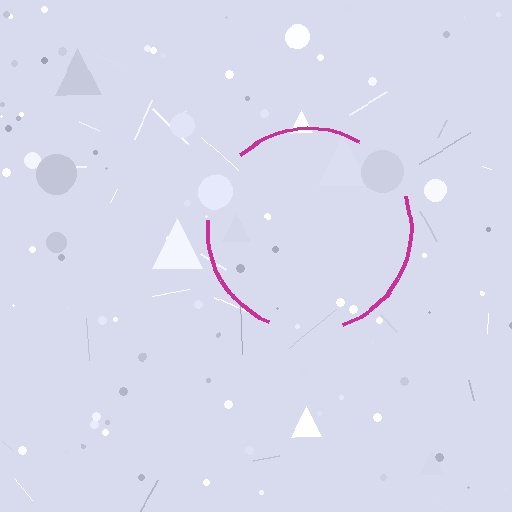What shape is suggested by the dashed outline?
The dashed outline suggests a circle.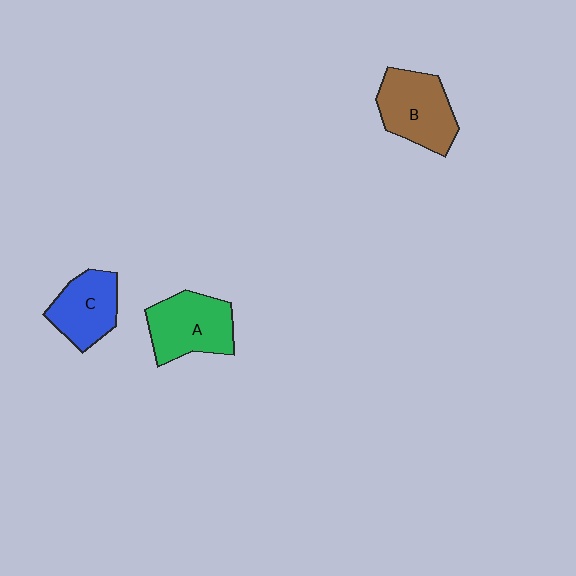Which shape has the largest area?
Shape B (brown).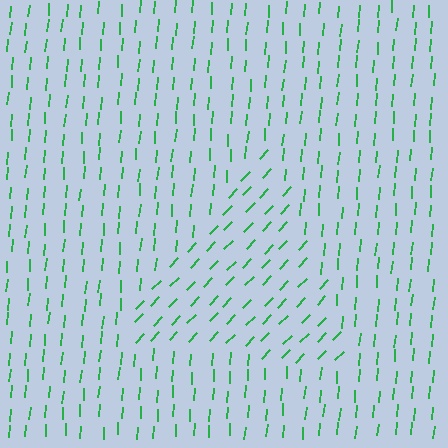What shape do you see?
I see a triangle.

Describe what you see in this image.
The image is filled with small green line segments. A triangle region in the image has lines oriented differently from the surrounding lines, creating a visible texture boundary.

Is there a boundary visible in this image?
Yes, there is a texture boundary formed by a change in line orientation.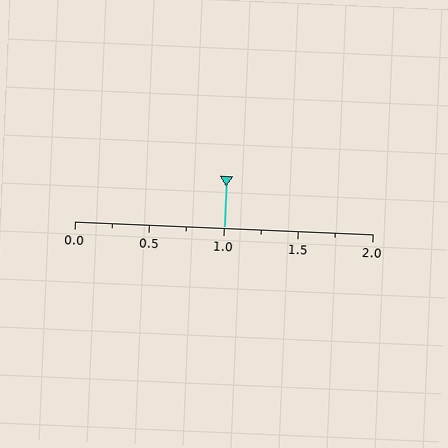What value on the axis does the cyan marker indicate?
The marker indicates approximately 1.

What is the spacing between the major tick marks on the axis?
The major ticks are spaced 0.5 apart.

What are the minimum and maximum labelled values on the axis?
The axis runs from 0.0 to 2.0.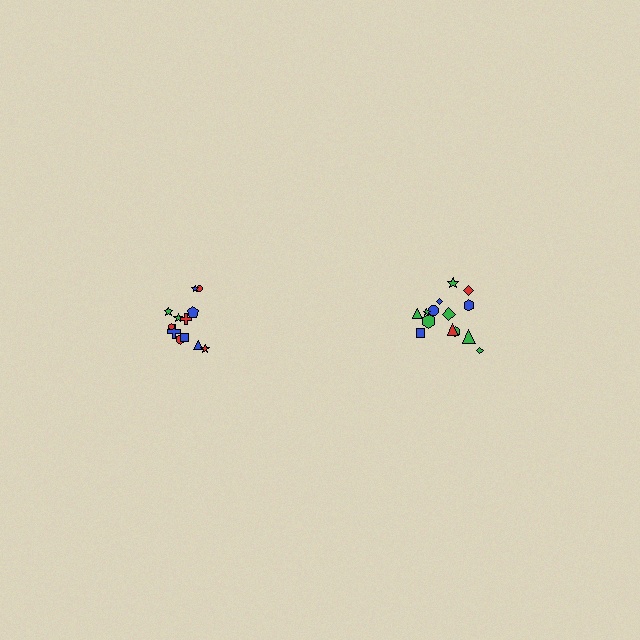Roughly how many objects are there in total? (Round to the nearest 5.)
Roughly 25 objects in total.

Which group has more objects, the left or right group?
The right group.